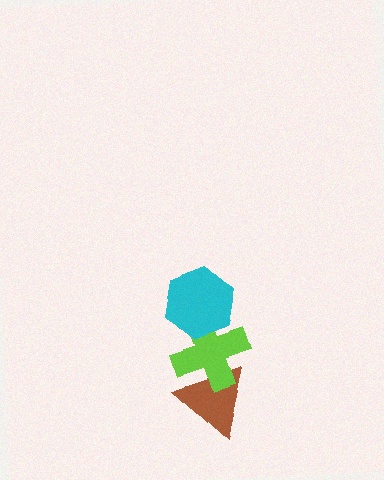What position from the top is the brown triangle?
The brown triangle is 3rd from the top.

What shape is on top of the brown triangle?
The lime cross is on top of the brown triangle.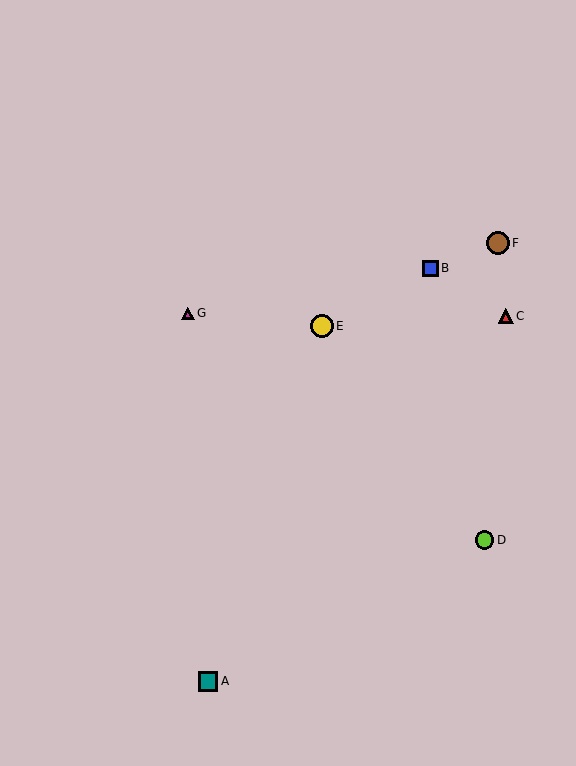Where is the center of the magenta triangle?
The center of the magenta triangle is at (188, 313).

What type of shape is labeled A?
Shape A is a teal square.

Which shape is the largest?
The brown circle (labeled F) is the largest.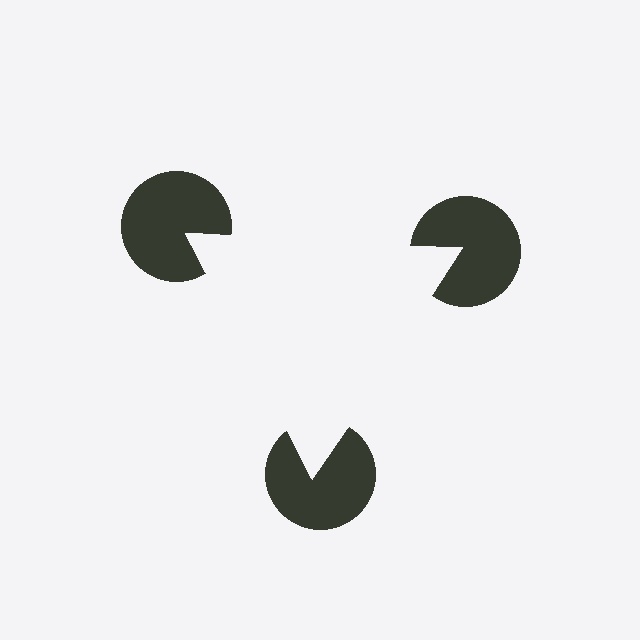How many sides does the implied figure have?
3 sides.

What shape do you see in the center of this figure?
An illusory triangle — its edges are inferred from the aligned wedge cuts in the pac-man discs, not physically drawn.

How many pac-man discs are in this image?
There are 3 — one at each vertex of the illusory triangle.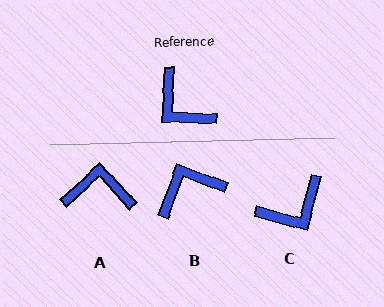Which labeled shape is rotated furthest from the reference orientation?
A, about 135 degrees away.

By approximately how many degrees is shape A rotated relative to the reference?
Approximately 135 degrees clockwise.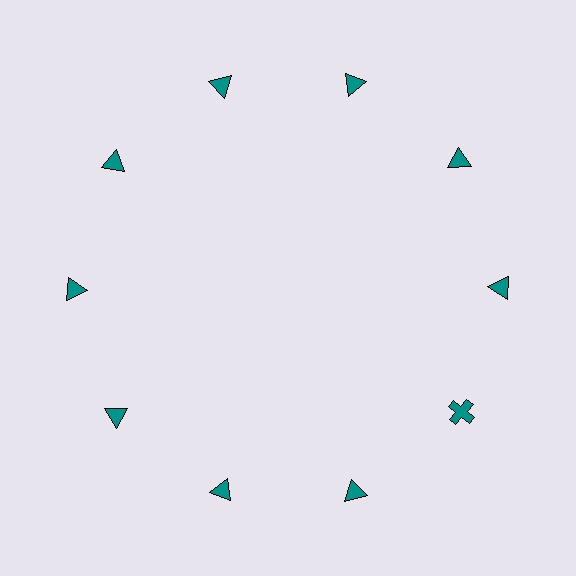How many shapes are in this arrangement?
There are 10 shapes arranged in a ring pattern.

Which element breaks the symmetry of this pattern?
The teal cross at roughly the 4 o'clock position breaks the symmetry. All other shapes are teal triangles.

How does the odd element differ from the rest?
It has a different shape: cross instead of triangle.